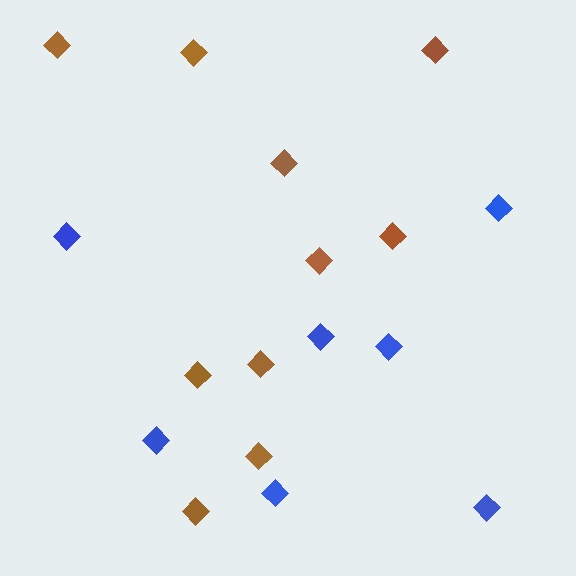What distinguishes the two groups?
There are 2 groups: one group of blue diamonds (7) and one group of brown diamonds (10).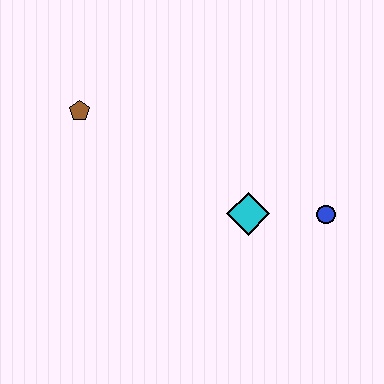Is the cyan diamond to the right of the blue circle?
No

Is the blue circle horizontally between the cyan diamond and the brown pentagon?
No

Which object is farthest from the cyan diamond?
The brown pentagon is farthest from the cyan diamond.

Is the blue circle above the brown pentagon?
No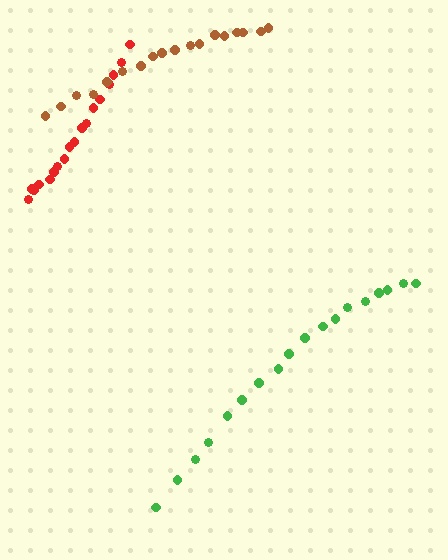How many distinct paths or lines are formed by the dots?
There are 3 distinct paths.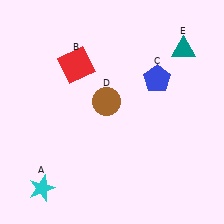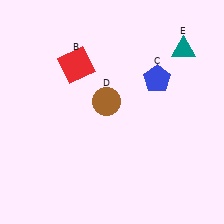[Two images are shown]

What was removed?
The cyan star (A) was removed in Image 2.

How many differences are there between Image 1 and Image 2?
There is 1 difference between the two images.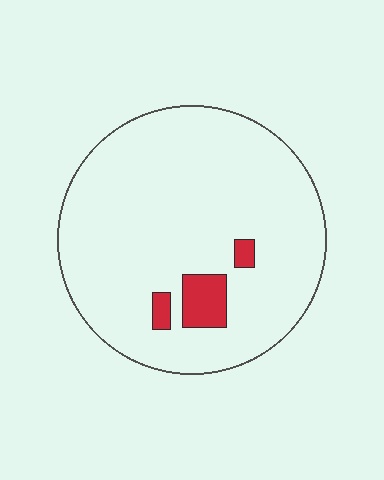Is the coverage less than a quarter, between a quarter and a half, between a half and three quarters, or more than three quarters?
Less than a quarter.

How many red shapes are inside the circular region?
3.